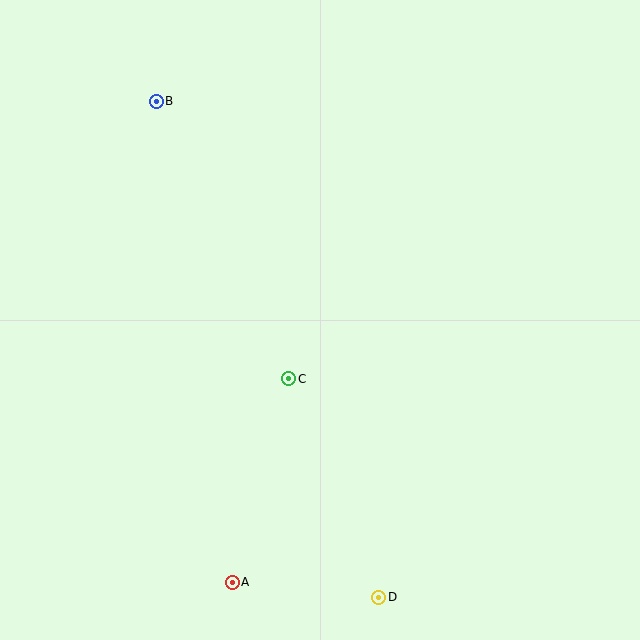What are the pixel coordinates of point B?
Point B is at (156, 101).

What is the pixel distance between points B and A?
The distance between B and A is 487 pixels.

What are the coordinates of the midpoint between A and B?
The midpoint between A and B is at (194, 342).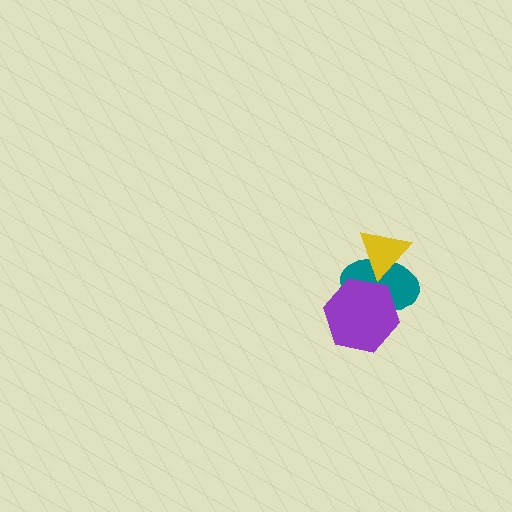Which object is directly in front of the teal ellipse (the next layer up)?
The purple hexagon is directly in front of the teal ellipse.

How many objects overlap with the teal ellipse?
2 objects overlap with the teal ellipse.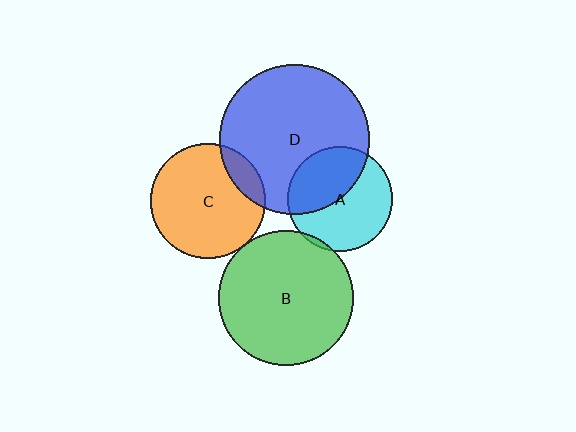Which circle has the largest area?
Circle D (blue).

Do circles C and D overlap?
Yes.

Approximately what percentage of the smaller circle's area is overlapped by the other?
Approximately 15%.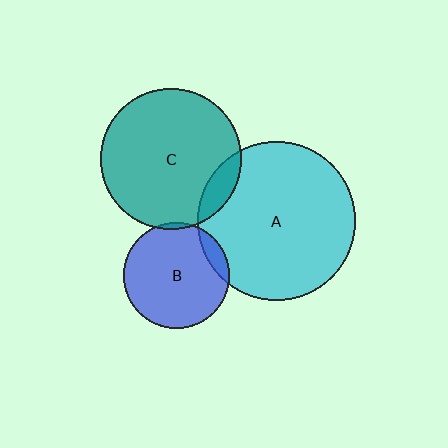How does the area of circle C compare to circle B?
Approximately 1.8 times.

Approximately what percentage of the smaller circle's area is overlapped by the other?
Approximately 5%.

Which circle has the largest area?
Circle A (cyan).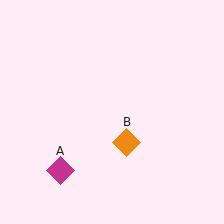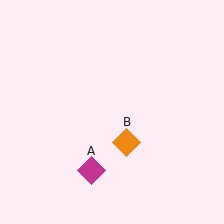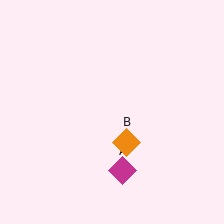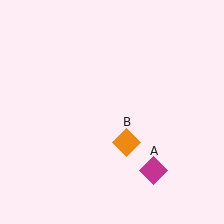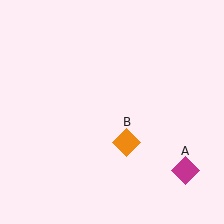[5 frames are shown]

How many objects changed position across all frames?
1 object changed position: magenta diamond (object A).